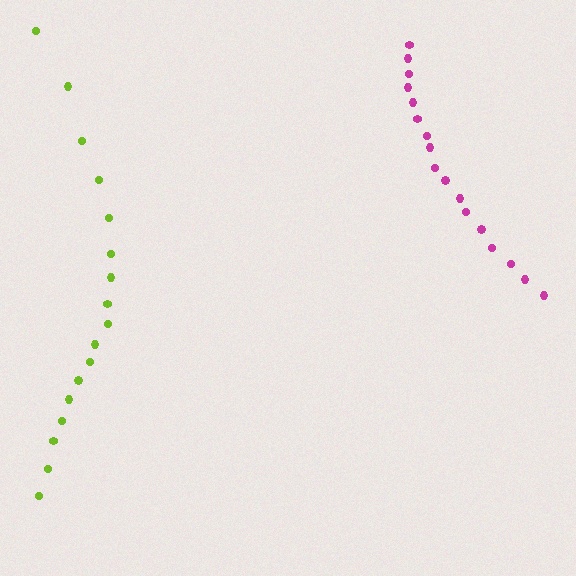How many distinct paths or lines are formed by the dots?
There are 2 distinct paths.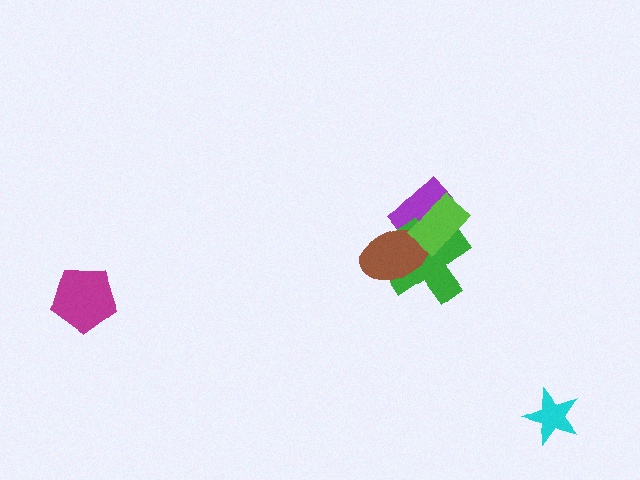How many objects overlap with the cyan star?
0 objects overlap with the cyan star.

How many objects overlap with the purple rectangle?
3 objects overlap with the purple rectangle.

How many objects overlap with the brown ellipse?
3 objects overlap with the brown ellipse.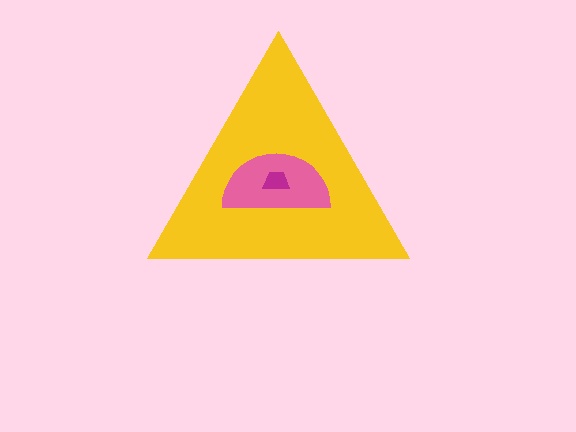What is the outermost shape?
The yellow triangle.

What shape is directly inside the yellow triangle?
The pink semicircle.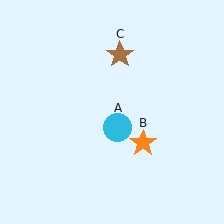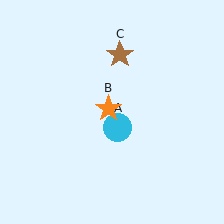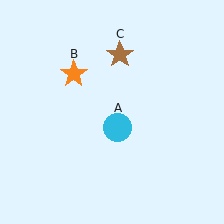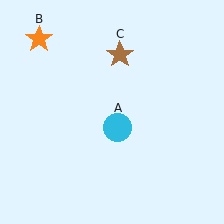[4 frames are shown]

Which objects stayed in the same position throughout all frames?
Cyan circle (object A) and brown star (object C) remained stationary.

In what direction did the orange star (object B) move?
The orange star (object B) moved up and to the left.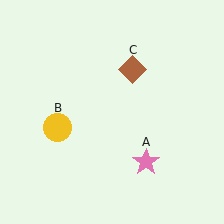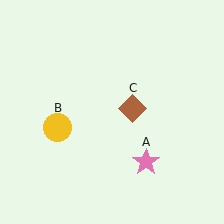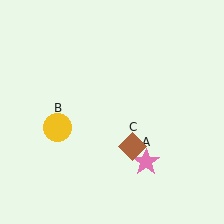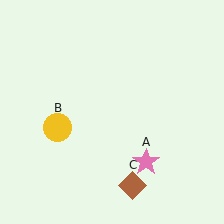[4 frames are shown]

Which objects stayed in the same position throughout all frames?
Pink star (object A) and yellow circle (object B) remained stationary.